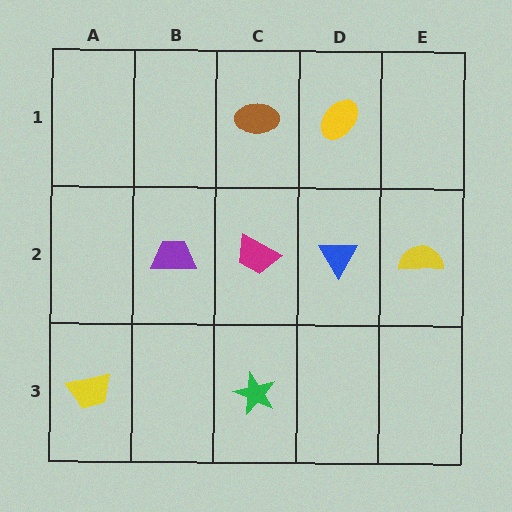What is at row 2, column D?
A blue triangle.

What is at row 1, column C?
A brown ellipse.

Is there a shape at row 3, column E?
No, that cell is empty.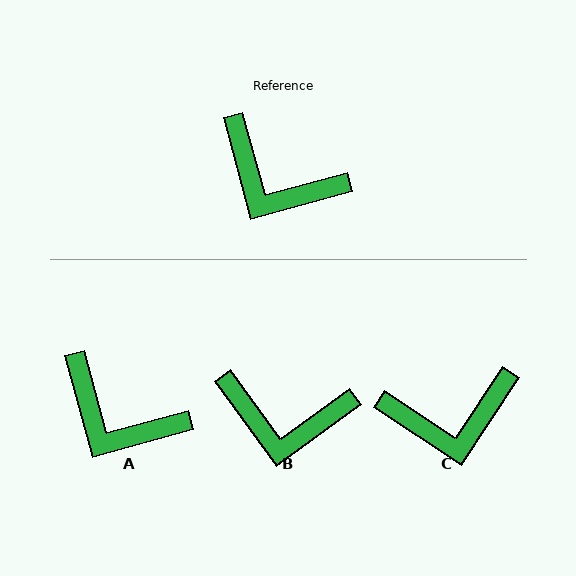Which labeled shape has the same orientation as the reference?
A.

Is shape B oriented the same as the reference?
No, it is off by about 21 degrees.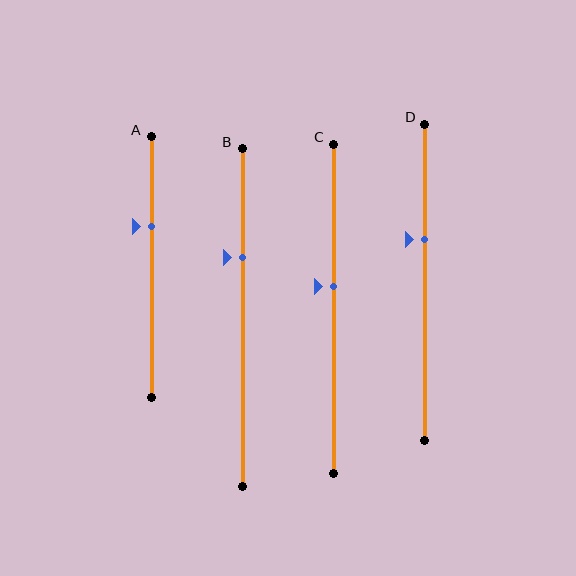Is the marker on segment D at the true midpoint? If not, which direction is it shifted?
No, the marker on segment D is shifted upward by about 14% of the segment length.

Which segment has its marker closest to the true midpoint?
Segment C has its marker closest to the true midpoint.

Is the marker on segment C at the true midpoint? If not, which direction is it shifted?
No, the marker on segment C is shifted upward by about 7% of the segment length.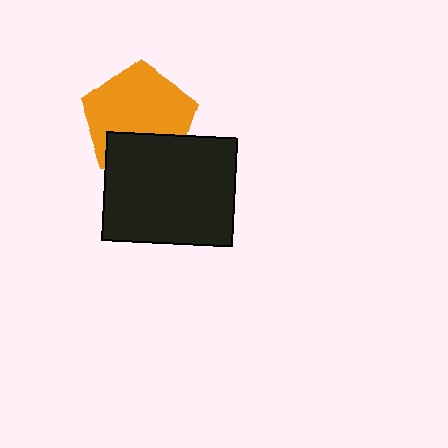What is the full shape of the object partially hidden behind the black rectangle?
The partially hidden object is an orange pentagon.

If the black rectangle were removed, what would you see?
You would see the complete orange pentagon.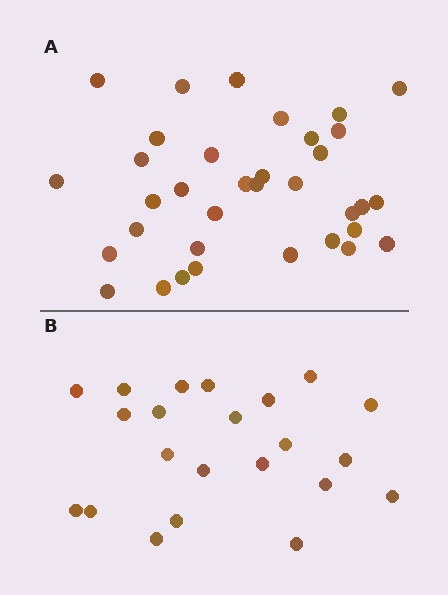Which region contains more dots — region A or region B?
Region A (the top region) has more dots.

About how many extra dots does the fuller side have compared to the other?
Region A has approximately 15 more dots than region B.